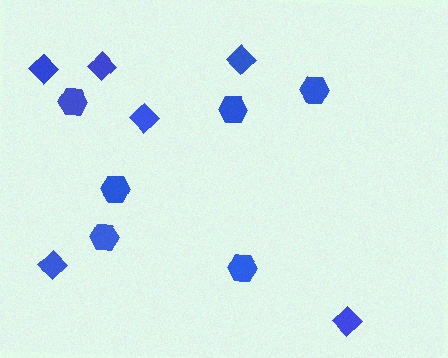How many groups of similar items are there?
There are 2 groups: one group of hexagons (6) and one group of diamonds (6).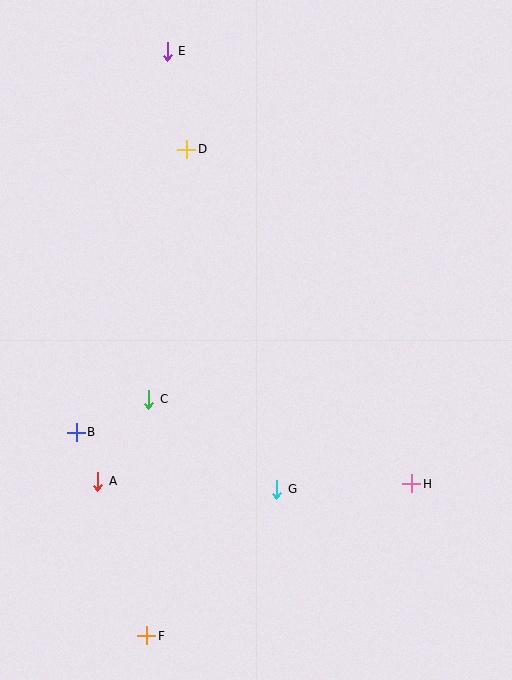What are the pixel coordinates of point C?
Point C is at (149, 399).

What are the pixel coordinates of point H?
Point H is at (412, 484).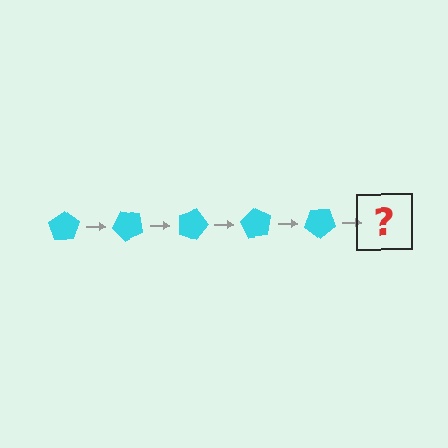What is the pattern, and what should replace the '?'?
The pattern is that the pentagon rotates 45 degrees each step. The '?' should be a cyan pentagon rotated 225 degrees.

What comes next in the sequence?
The next element should be a cyan pentagon rotated 225 degrees.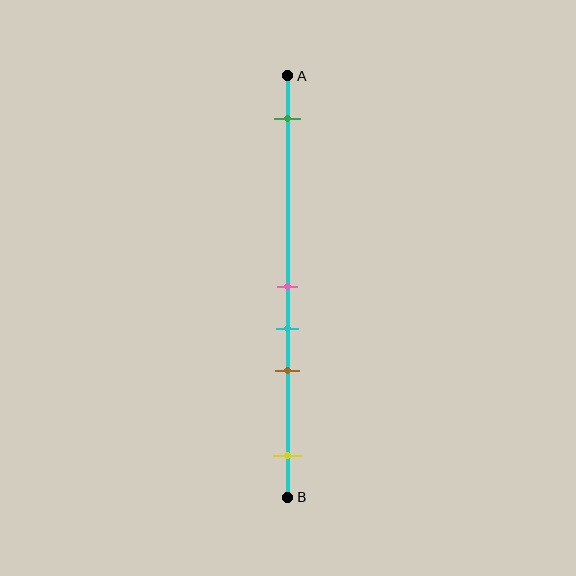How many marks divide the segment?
There are 5 marks dividing the segment.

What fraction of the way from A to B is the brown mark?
The brown mark is approximately 70% (0.7) of the way from A to B.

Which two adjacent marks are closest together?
The pink and cyan marks are the closest adjacent pair.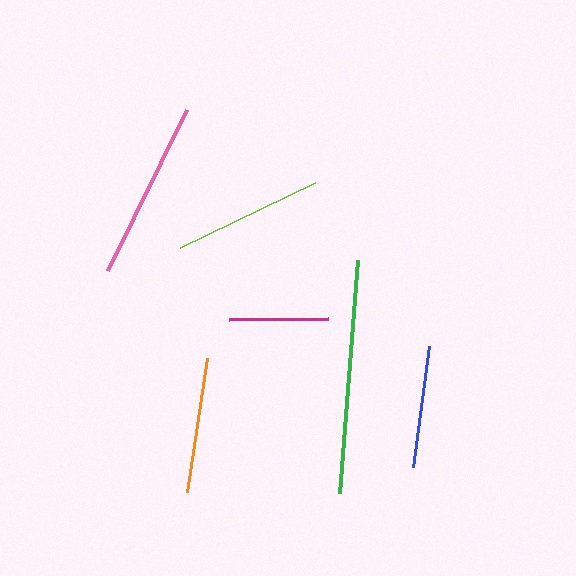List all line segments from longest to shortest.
From longest to shortest: green, pink, lime, orange, blue, magenta.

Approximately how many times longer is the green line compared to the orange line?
The green line is approximately 1.7 times the length of the orange line.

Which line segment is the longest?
The green line is the longest at approximately 234 pixels.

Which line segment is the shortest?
The magenta line is the shortest at approximately 99 pixels.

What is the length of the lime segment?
The lime segment is approximately 150 pixels long.